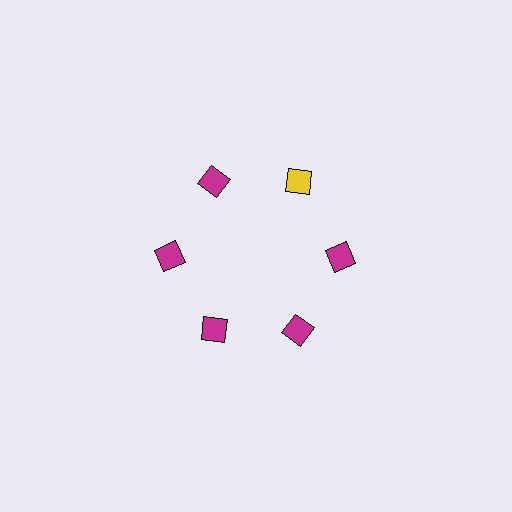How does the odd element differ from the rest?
It has a different color: yellow instead of magenta.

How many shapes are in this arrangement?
There are 6 shapes arranged in a ring pattern.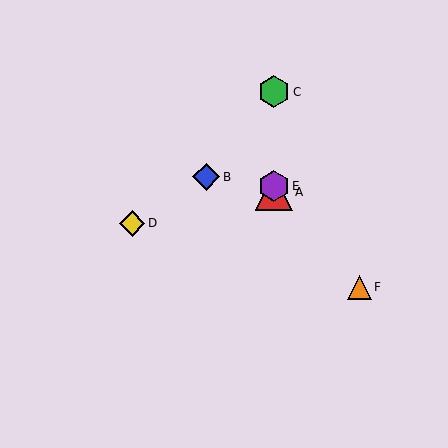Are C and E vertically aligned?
Yes, both are at x≈274.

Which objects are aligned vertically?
Objects A, C, E are aligned vertically.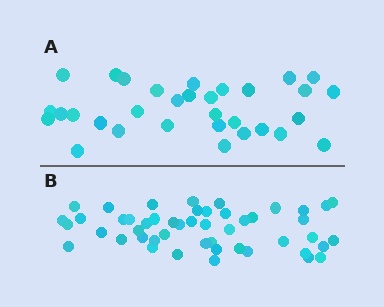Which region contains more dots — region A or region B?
Region B (the bottom region) has more dots.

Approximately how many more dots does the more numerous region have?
Region B has approximately 15 more dots than region A.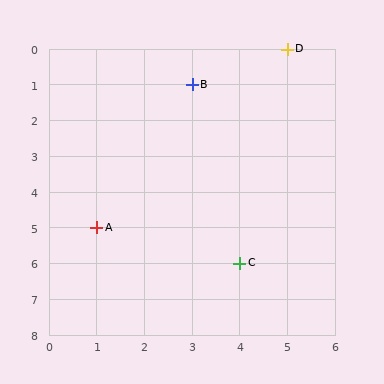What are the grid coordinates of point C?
Point C is at grid coordinates (4, 6).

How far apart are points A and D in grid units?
Points A and D are 4 columns and 5 rows apart (about 6.4 grid units diagonally).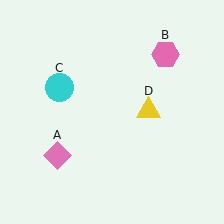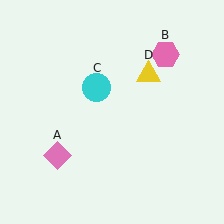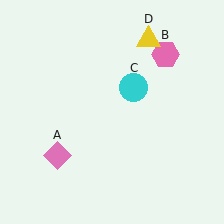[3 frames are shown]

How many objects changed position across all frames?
2 objects changed position: cyan circle (object C), yellow triangle (object D).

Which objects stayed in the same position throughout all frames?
Pink diamond (object A) and pink hexagon (object B) remained stationary.